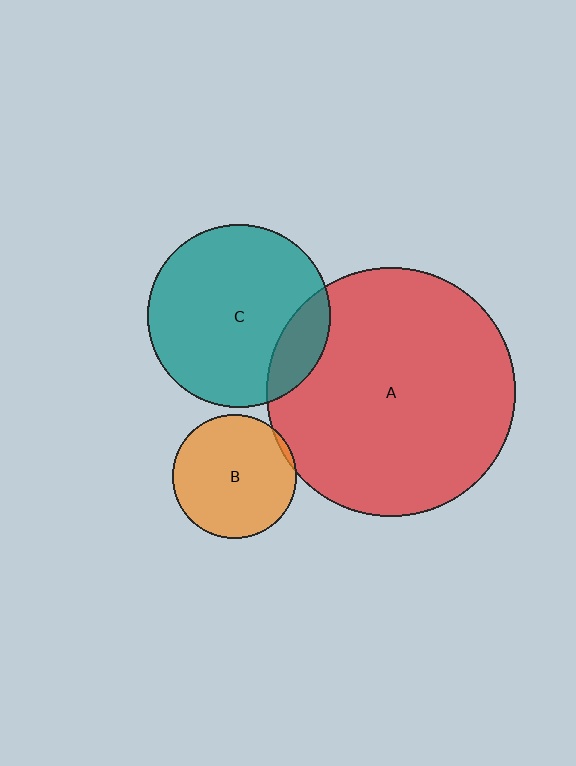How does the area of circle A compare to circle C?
Approximately 1.8 times.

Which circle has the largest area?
Circle A (red).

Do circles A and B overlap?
Yes.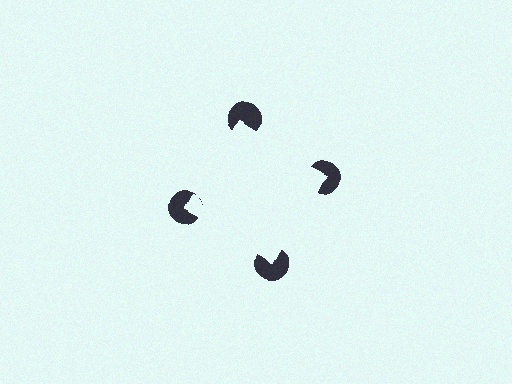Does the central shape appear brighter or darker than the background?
It typically appears slightly brighter than the background, even though no actual brightness change is drawn.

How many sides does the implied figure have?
4 sides.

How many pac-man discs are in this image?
There are 4 — one at each vertex of the illusory square.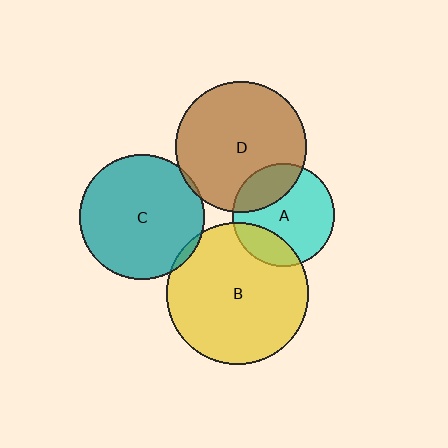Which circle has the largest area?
Circle B (yellow).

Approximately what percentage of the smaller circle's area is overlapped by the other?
Approximately 5%.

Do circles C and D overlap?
Yes.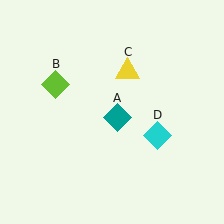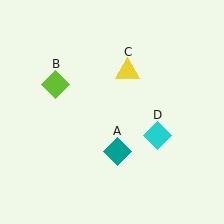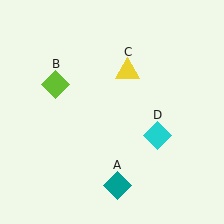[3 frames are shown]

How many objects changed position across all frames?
1 object changed position: teal diamond (object A).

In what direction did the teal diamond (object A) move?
The teal diamond (object A) moved down.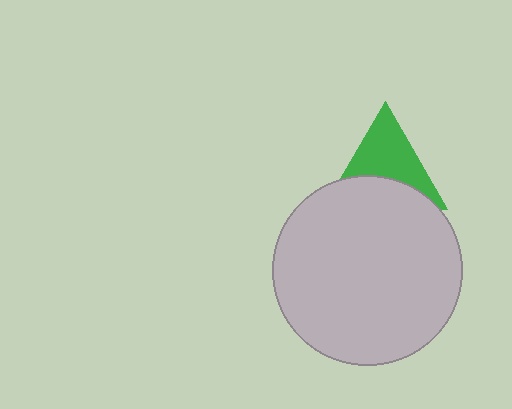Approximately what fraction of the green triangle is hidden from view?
Roughly 43% of the green triangle is hidden behind the light gray circle.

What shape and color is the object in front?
The object in front is a light gray circle.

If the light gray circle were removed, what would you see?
You would see the complete green triangle.